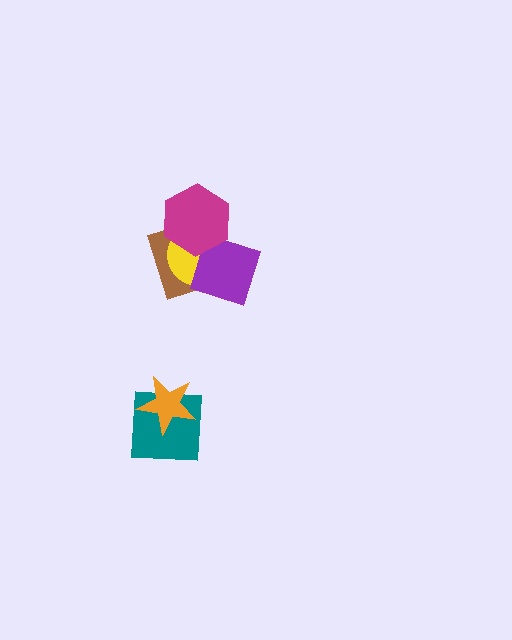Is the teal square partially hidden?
Yes, it is partially covered by another shape.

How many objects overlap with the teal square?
1 object overlaps with the teal square.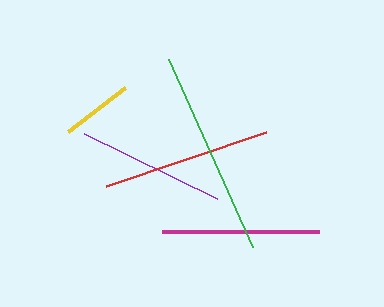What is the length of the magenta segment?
The magenta segment is approximately 157 pixels long.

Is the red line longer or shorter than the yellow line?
The red line is longer than the yellow line.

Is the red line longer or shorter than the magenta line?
The red line is longer than the magenta line.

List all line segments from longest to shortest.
From longest to shortest: green, red, magenta, purple, yellow.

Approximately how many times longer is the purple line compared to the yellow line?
The purple line is approximately 2.0 times the length of the yellow line.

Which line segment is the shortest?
The yellow line is the shortest at approximately 73 pixels.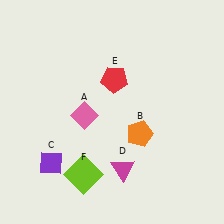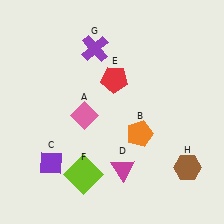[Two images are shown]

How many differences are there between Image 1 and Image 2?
There are 2 differences between the two images.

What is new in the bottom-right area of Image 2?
A brown hexagon (H) was added in the bottom-right area of Image 2.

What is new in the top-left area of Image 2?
A purple cross (G) was added in the top-left area of Image 2.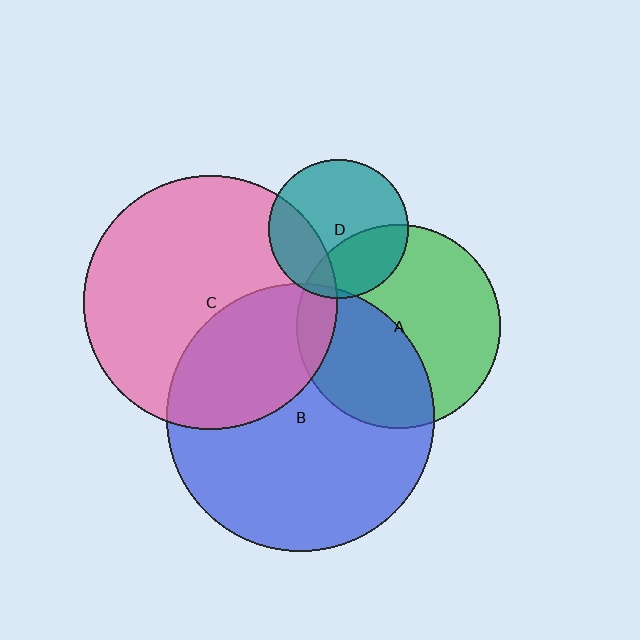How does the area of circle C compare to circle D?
Approximately 3.3 times.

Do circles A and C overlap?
Yes.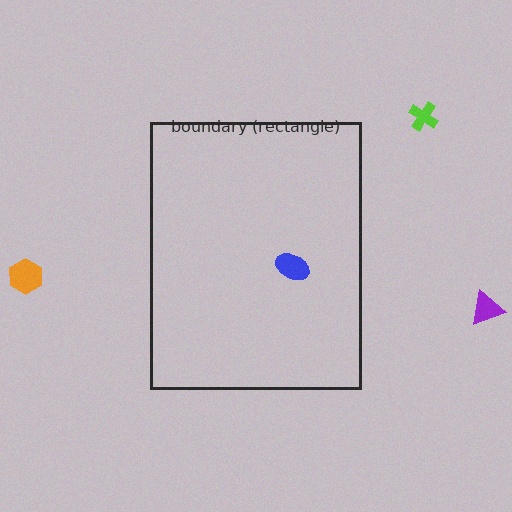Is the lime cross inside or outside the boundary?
Outside.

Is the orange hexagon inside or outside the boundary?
Outside.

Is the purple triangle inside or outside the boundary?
Outside.